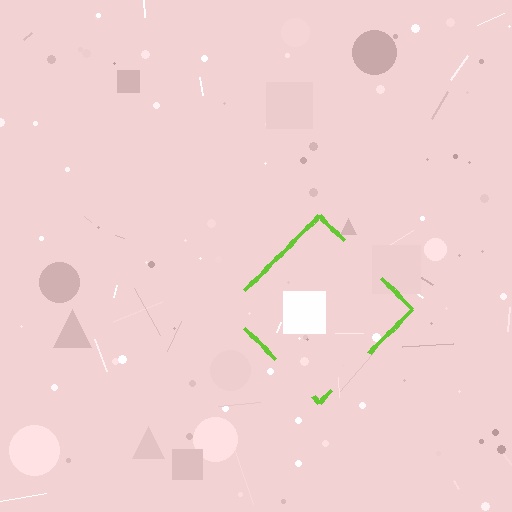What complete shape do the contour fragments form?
The contour fragments form a diamond.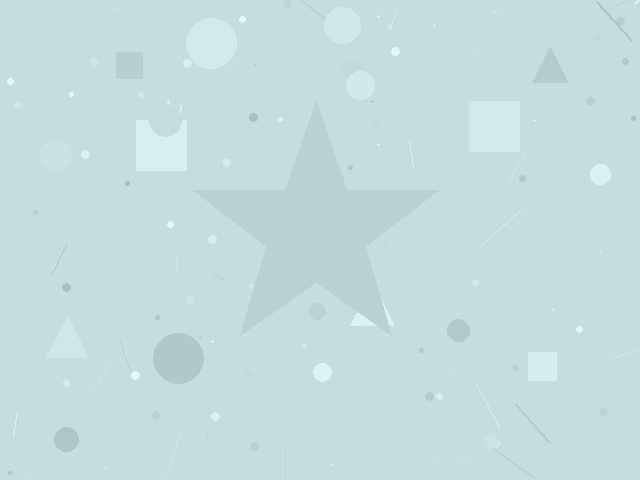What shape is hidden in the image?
A star is hidden in the image.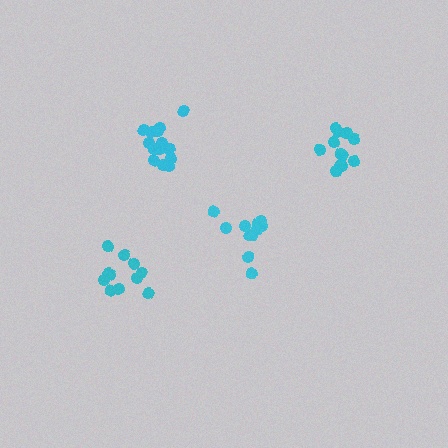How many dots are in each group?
Group 1: 11 dots, Group 2: 12 dots, Group 3: 12 dots, Group 4: 16 dots (51 total).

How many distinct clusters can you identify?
There are 4 distinct clusters.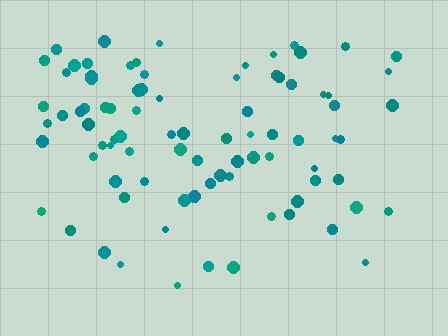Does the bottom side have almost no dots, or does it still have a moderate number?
Still a moderate number, just noticeably fewer than the top.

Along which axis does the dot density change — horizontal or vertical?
Vertical.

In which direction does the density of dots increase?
From bottom to top, with the top side densest.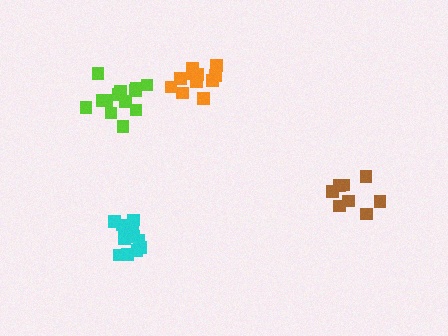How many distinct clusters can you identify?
There are 4 distinct clusters.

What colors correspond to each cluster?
The clusters are colored: brown, cyan, orange, lime.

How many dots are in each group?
Group 1: 8 dots, Group 2: 13 dots, Group 3: 11 dots, Group 4: 13 dots (45 total).